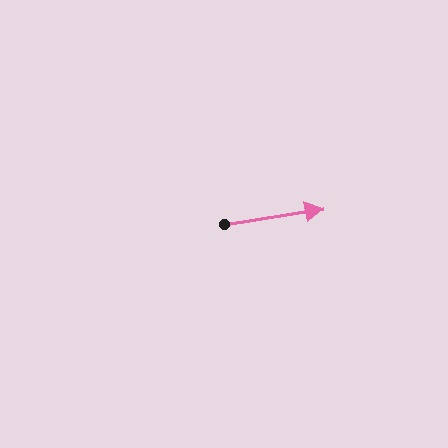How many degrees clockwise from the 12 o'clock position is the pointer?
Approximately 81 degrees.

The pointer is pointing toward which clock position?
Roughly 3 o'clock.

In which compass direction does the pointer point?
East.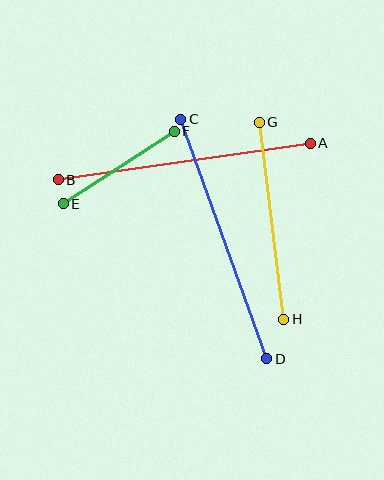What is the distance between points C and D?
The distance is approximately 254 pixels.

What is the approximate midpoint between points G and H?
The midpoint is at approximately (272, 221) pixels.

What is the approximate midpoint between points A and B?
The midpoint is at approximately (184, 162) pixels.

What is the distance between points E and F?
The distance is approximately 133 pixels.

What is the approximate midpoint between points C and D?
The midpoint is at approximately (224, 239) pixels.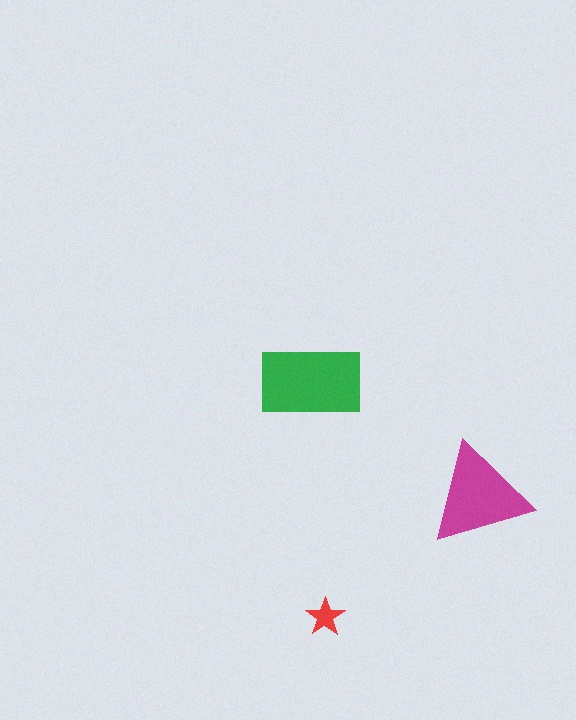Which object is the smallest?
The red star.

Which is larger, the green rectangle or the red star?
The green rectangle.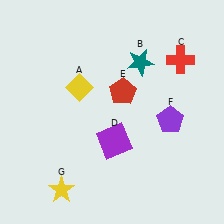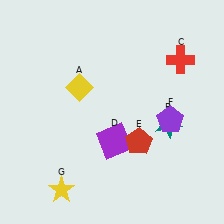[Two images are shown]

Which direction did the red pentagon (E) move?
The red pentagon (E) moved down.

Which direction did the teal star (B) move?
The teal star (B) moved down.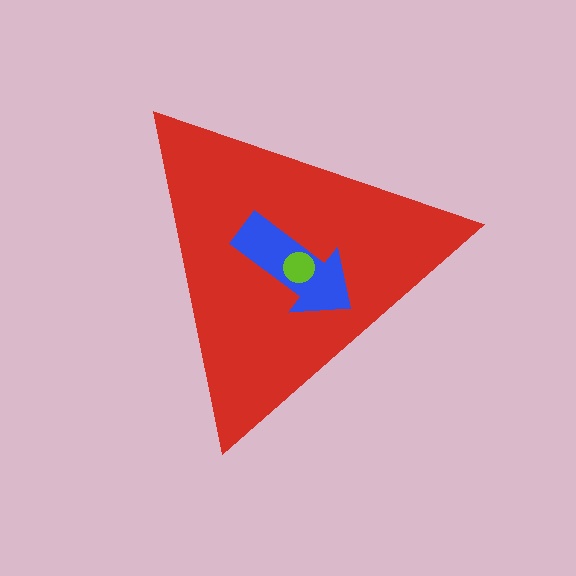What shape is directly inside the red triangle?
The blue arrow.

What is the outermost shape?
The red triangle.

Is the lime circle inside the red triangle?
Yes.